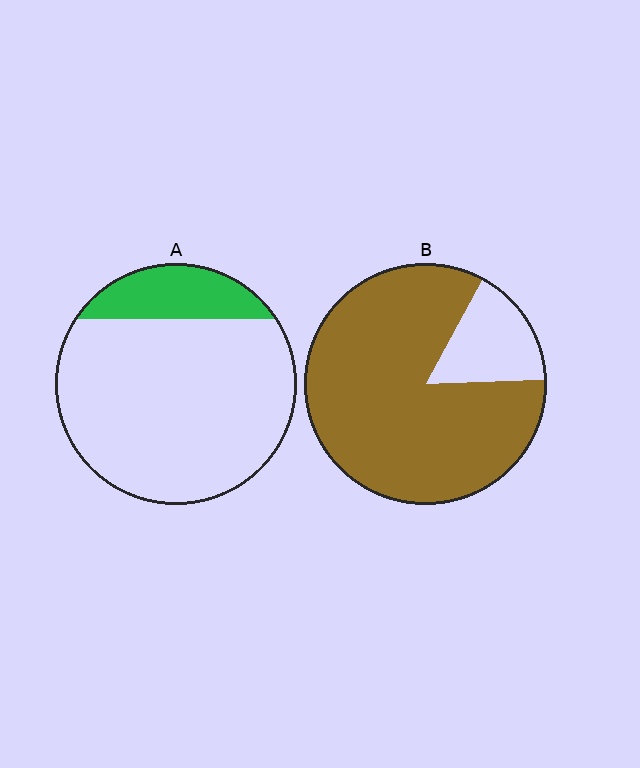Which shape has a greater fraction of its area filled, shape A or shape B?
Shape B.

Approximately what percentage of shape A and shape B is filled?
A is approximately 15% and B is approximately 85%.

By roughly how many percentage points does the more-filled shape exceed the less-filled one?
By roughly 65 percentage points (B over A).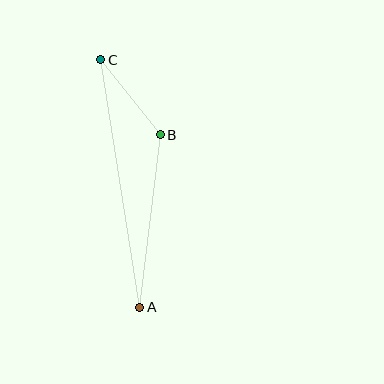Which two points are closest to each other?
Points B and C are closest to each other.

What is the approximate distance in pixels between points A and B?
The distance between A and B is approximately 174 pixels.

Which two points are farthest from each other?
Points A and C are farthest from each other.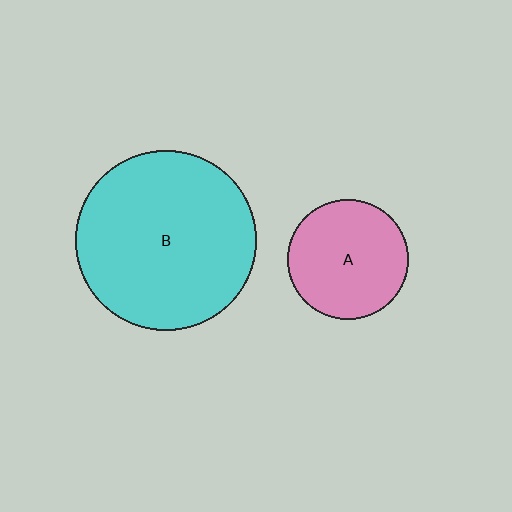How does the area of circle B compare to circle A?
Approximately 2.2 times.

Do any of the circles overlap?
No, none of the circles overlap.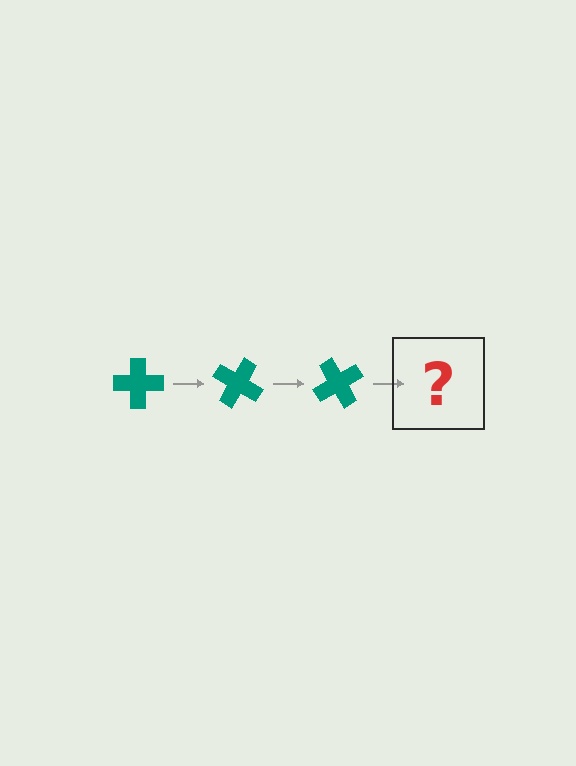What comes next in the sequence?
The next element should be a teal cross rotated 90 degrees.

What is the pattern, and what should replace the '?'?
The pattern is that the cross rotates 30 degrees each step. The '?' should be a teal cross rotated 90 degrees.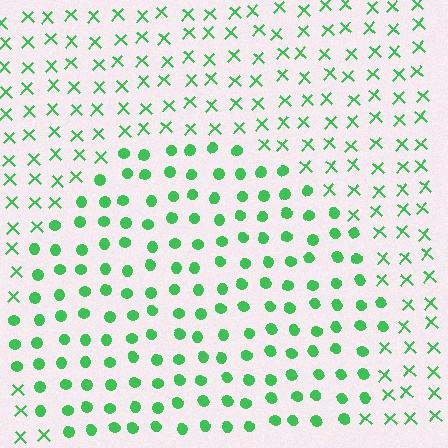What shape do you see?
I see a circle.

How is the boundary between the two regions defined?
The boundary is defined by a change in element shape: circles inside vs. X marks outside. All elements share the same color and spacing.